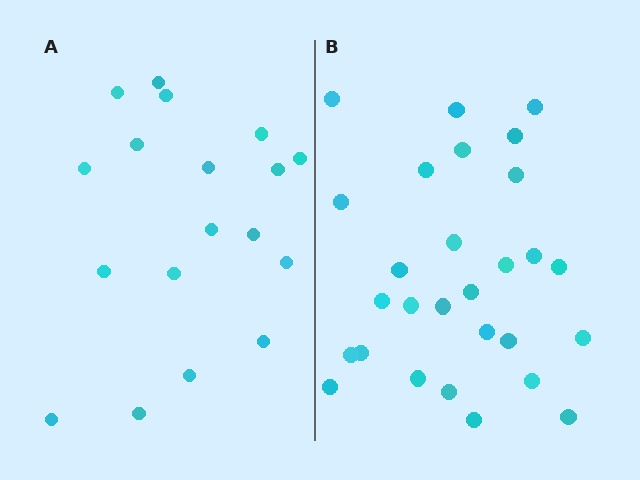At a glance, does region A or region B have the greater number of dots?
Region B (the right region) has more dots.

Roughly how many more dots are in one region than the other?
Region B has roughly 10 or so more dots than region A.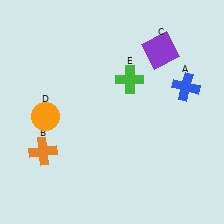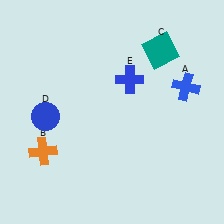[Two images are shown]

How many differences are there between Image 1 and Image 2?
There are 3 differences between the two images.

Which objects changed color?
C changed from purple to teal. D changed from orange to blue. E changed from green to blue.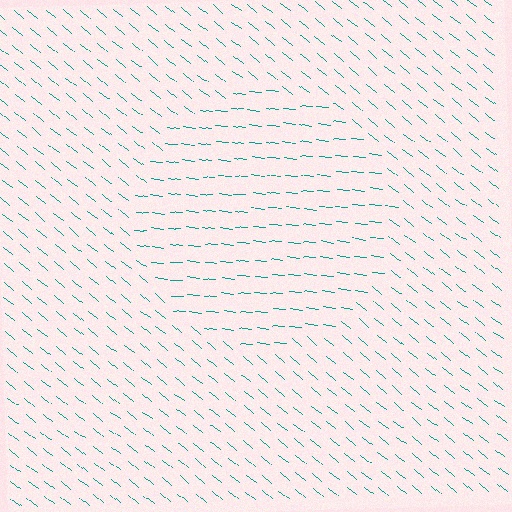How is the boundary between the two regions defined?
The boundary is defined purely by a change in line orientation (approximately 33 degrees difference). All lines are the same color and thickness.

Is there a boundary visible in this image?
Yes, there is a texture boundary formed by a change in line orientation.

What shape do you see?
I see a circle.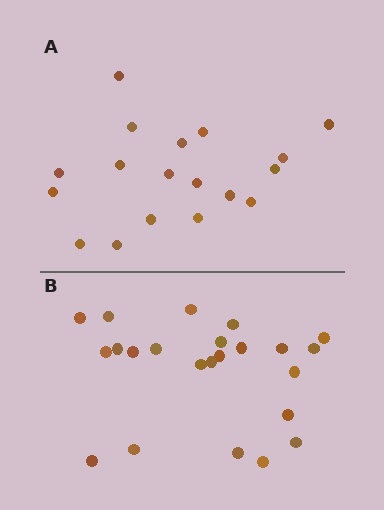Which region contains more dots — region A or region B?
Region B (the bottom region) has more dots.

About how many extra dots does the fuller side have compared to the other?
Region B has about 5 more dots than region A.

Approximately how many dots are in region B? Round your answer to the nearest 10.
About 20 dots. (The exact count is 23, which rounds to 20.)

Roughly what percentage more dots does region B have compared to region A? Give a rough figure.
About 30% more.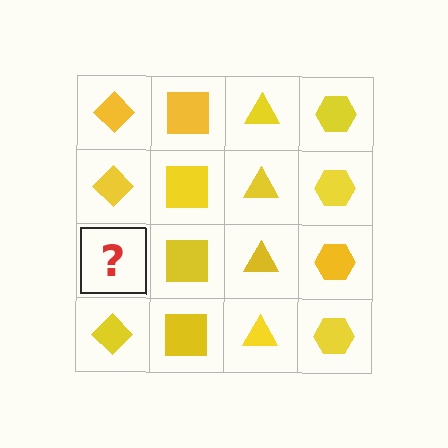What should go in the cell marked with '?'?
The missing cell should contain a yellow diamond.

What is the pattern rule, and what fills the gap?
The rule is that each column has a consistent shape. The gap should be filled with a yellow diamond.